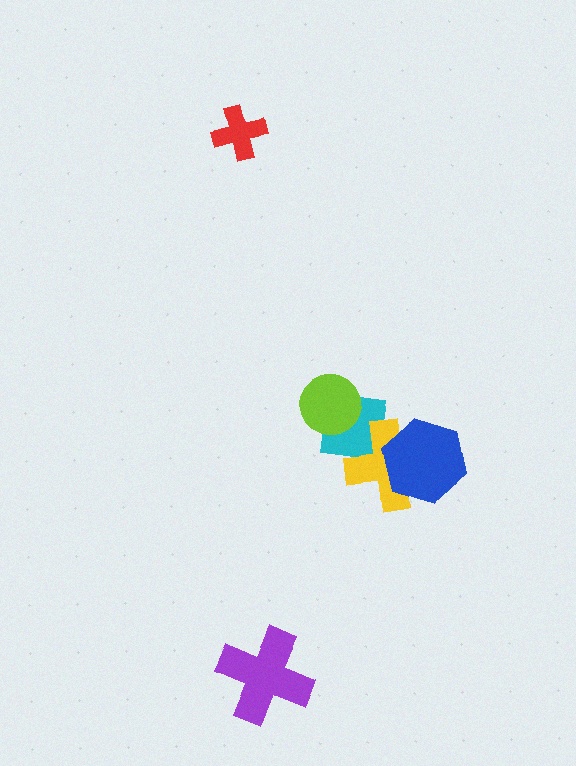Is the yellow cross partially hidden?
Yes, it is partially covered by another shape.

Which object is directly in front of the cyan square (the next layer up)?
The yellow cross is directly in front of the cyan square.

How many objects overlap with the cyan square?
2 objects overlap with the cyan square.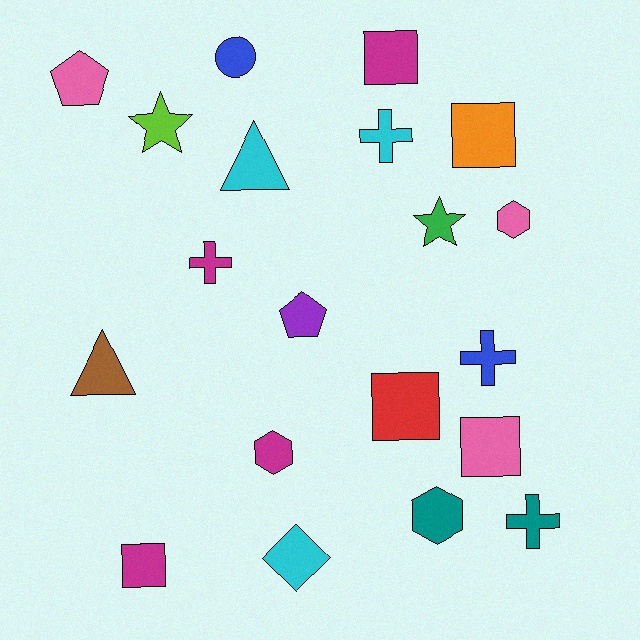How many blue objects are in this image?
There are 2 blue objects.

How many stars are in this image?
There are 2 stars.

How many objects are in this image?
There are 20 objects.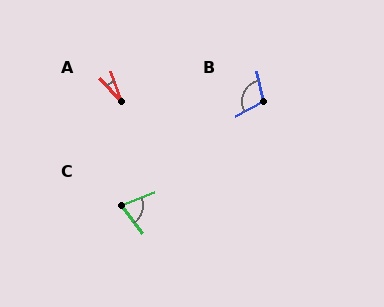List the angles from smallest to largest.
A (24°), C (74°), B (105°).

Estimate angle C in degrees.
Approximately 74 degrees.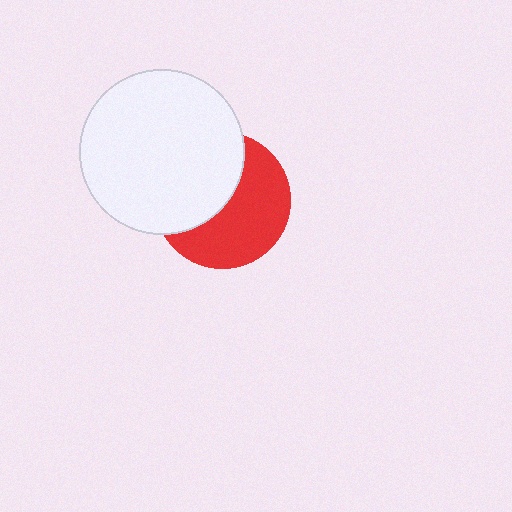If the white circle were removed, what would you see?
You would see the complete red circle.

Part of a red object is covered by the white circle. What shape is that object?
It is a circle.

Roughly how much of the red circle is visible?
About half of it is visible (roughly 54%).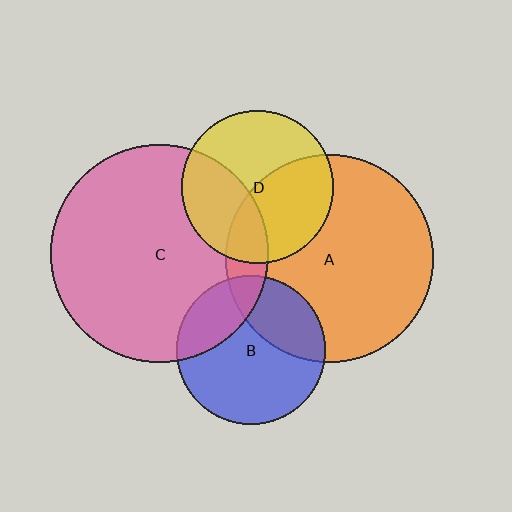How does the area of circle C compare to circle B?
Approximately 2.1 times.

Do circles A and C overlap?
Yes.